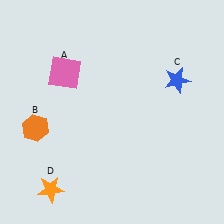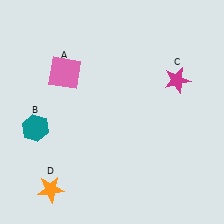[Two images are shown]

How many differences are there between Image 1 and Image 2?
There are 2 differences between the two images.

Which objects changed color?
B changed from orange to teal. C changed from blue to magenta.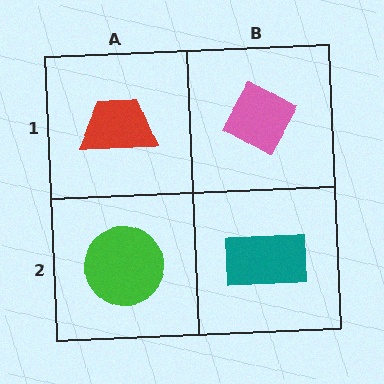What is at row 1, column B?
A pink diamond.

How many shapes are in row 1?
2 shapes.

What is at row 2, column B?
A teal rectangle.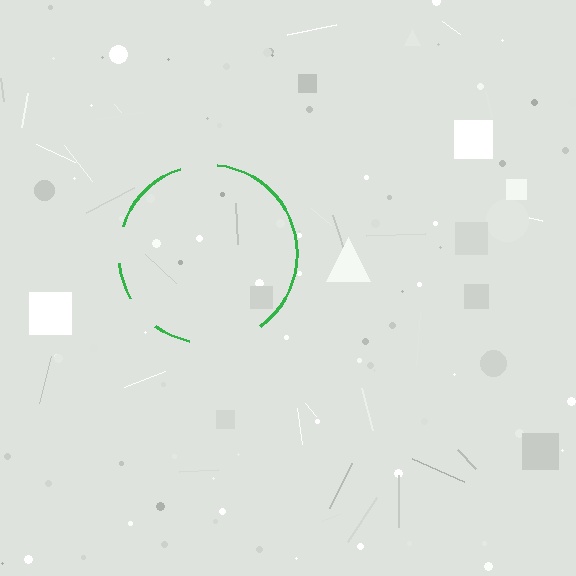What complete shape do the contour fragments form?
The contour fragments form a circle.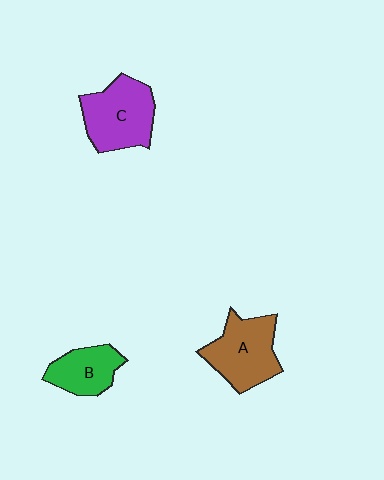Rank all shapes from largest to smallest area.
From largest to smallest: C (purple), A (brown), B (green).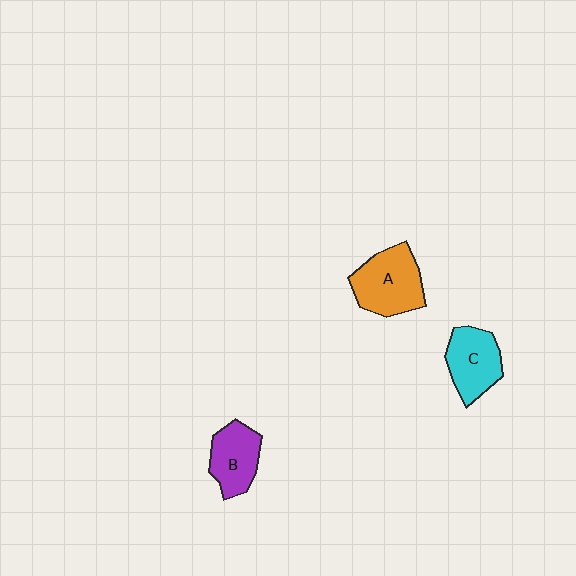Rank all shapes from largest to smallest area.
From largest to smallest: A (orange), C (cyan), B (purple).